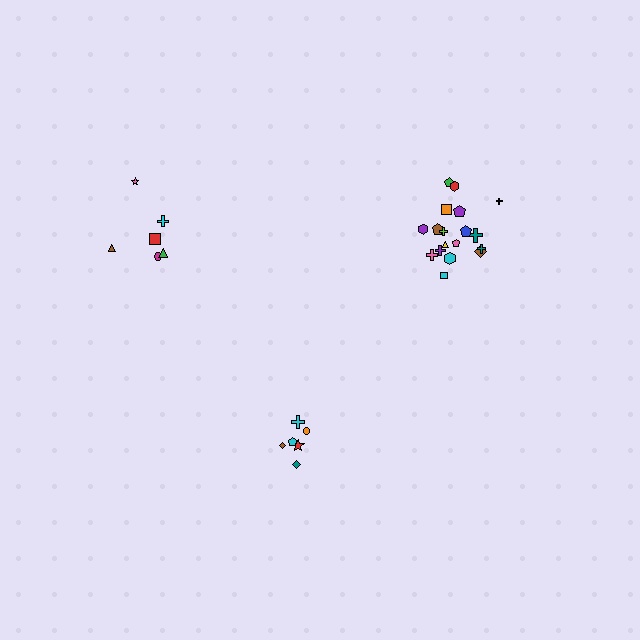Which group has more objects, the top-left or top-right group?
The top-right group.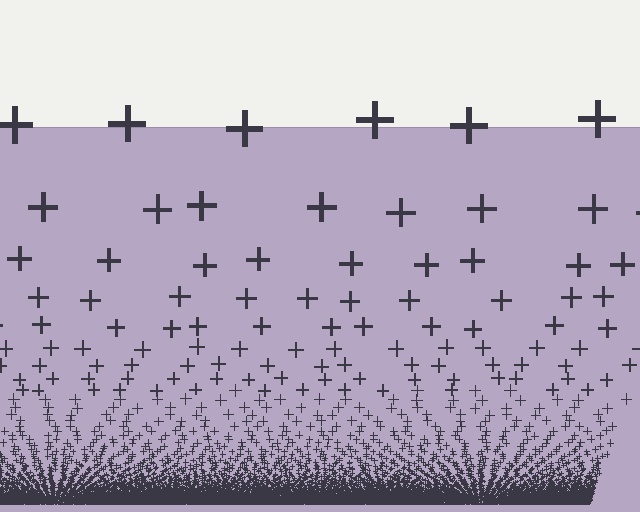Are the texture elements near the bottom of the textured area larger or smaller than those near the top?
Smaller. The gradient is inverted — elements near the bottom are smaller and denser.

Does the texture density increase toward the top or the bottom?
Density increases toward the bottom.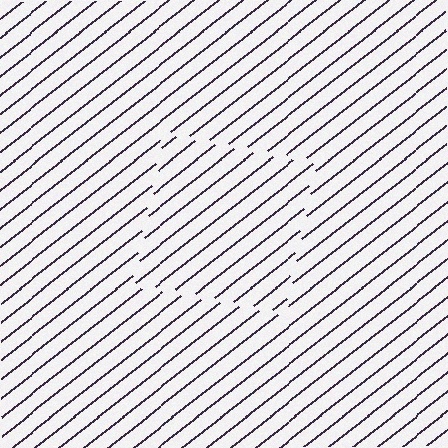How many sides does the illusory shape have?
4 sides — the line-ends trace a square.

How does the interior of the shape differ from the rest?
The interior of the shape contains the same grating, shifted by half a period — the contour is defined by the phase discontinuity where line-ends from the inner and outer gratings abut.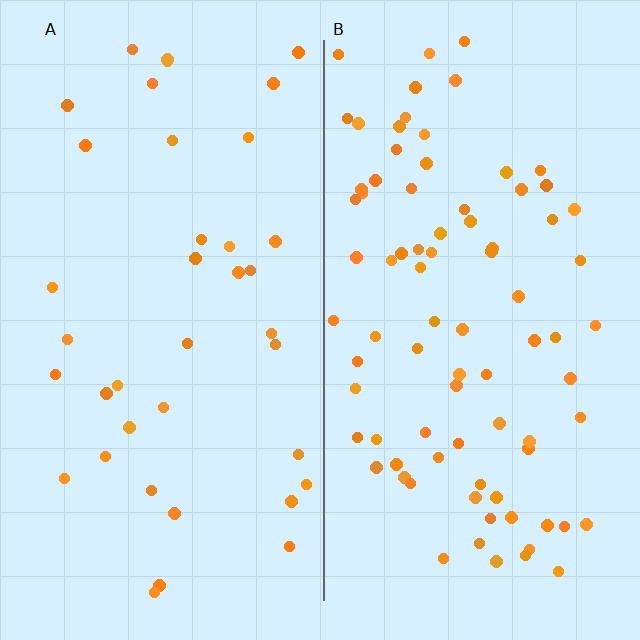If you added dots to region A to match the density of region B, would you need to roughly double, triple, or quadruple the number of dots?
Approximately double.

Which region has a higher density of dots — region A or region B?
B (the right).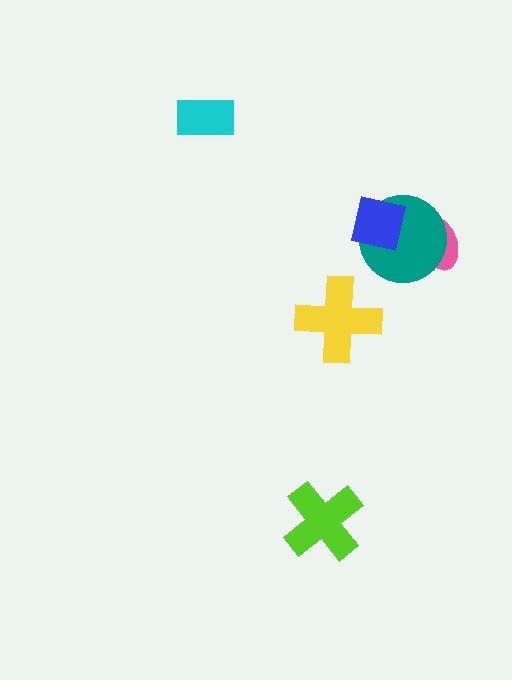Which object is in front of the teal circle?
The blue square is in front of the teal circle.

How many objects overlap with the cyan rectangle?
0 objects overlap with the cyan rectangle.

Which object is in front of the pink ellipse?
The teal circle is in front of the pink ellipse.